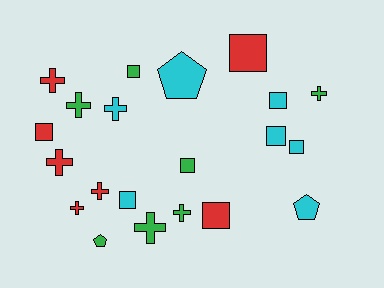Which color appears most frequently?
Green, with 7 objects.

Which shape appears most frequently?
Square, with 9 objects.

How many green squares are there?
There are 2 green squares.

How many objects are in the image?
There are 21 objects.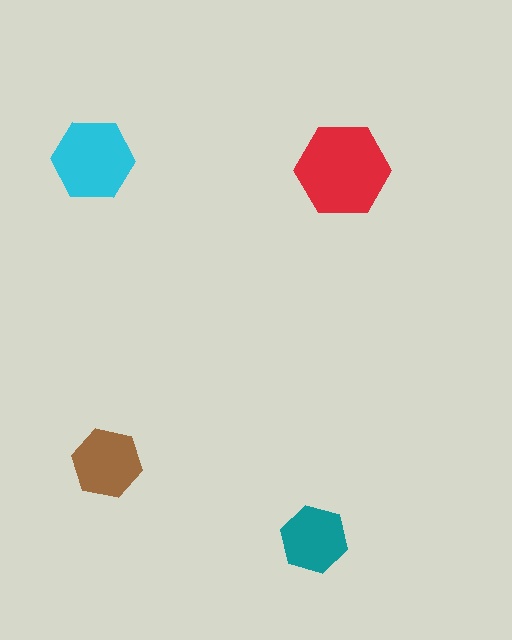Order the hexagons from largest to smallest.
the red one, the cyan one, the brown one, the teal one.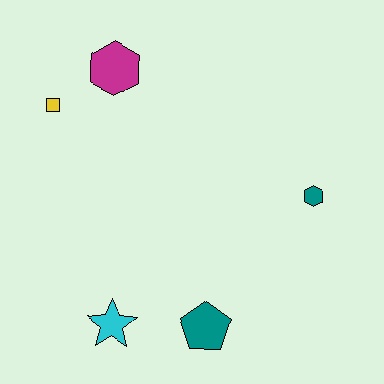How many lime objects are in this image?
There are no lime objects.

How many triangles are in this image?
There are no triangles.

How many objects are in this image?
There are 5 objects.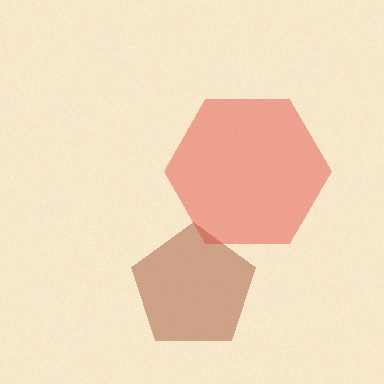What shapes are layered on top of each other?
The layered shapes are: a brown pentagon, a red hexagon.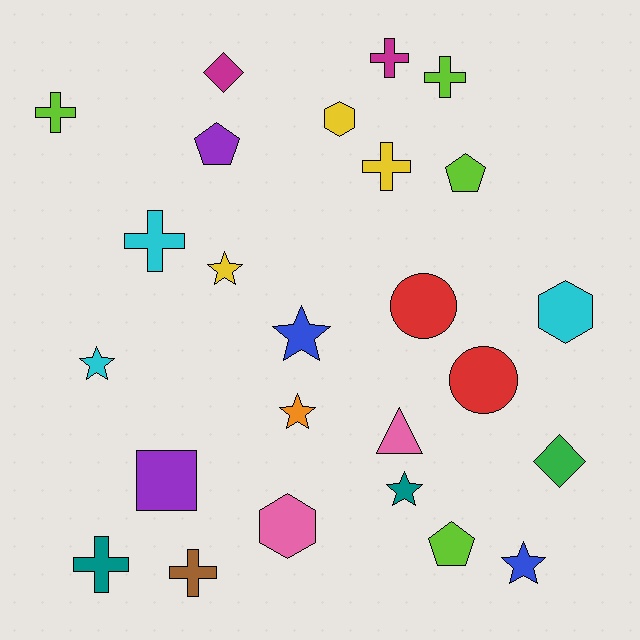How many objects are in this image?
There are 25 objects.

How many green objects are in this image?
There is 1 green object.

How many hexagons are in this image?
There are 3 hexagons.